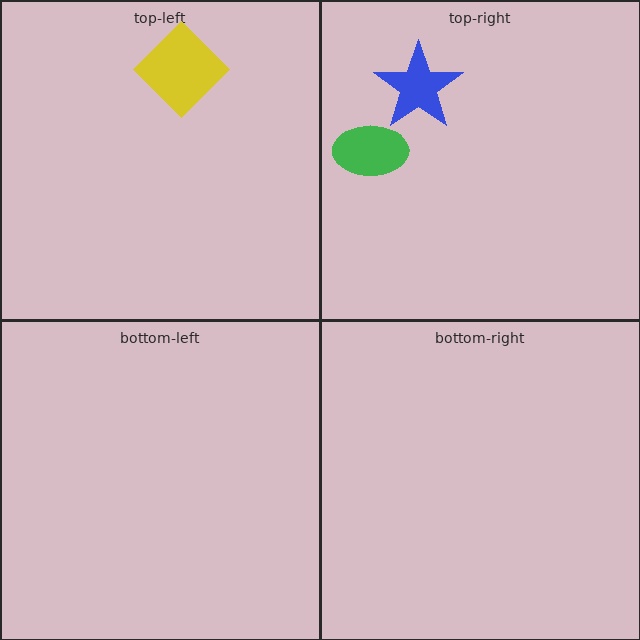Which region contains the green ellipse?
The top-right region.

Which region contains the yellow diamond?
The top-left region.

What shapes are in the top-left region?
The yellow diamond.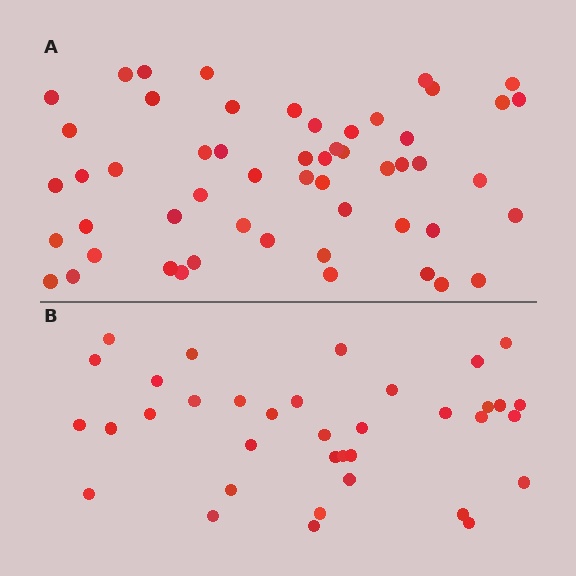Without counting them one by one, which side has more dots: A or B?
Region A (the top region) has more dots.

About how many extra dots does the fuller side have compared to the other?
Region A has approximately 20 more dots than region B.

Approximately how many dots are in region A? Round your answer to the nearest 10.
About 50 dots. (The exact count is 54, which rounds to 50.)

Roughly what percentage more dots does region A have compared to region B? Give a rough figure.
About 50% more.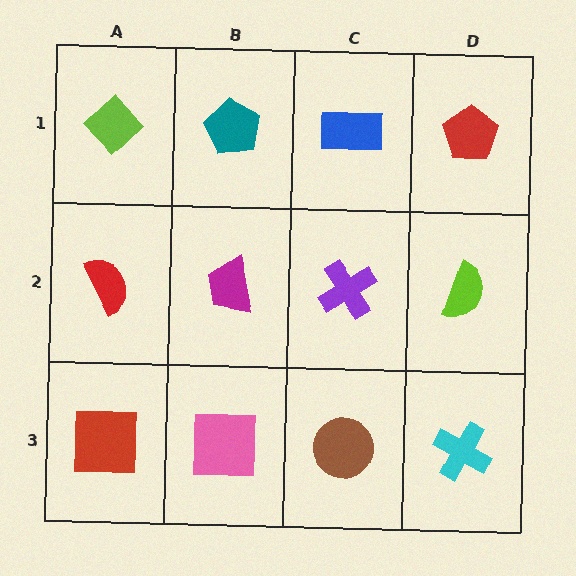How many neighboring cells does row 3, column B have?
3.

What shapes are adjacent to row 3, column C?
A purple cross (row 2, column C), a pink square (row 3, column B), a cyan cross (row 3, column D).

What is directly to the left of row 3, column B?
A red square.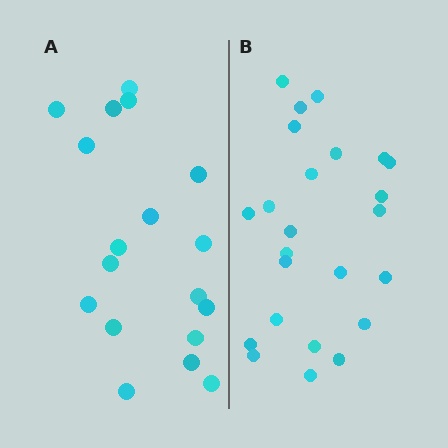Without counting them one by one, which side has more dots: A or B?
Region B (the right region) has more dots.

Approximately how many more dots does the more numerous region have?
Region B has about 6 more dots than region A.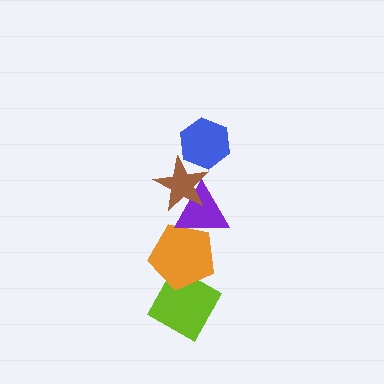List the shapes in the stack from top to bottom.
From top to bottom: the blue hexagon, the brown star, the purple triangle, the orange pentagon, the lime diamond.